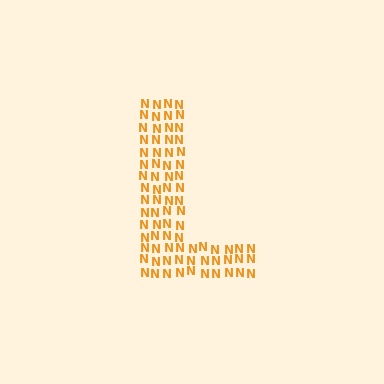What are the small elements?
The small elements are letter N's.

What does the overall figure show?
The overall figure shows the letter L.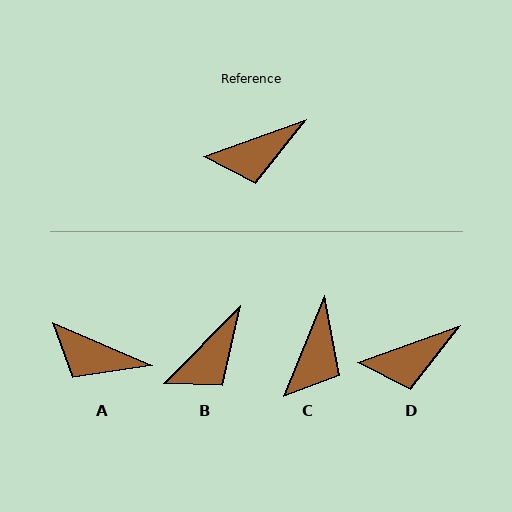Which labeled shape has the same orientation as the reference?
D.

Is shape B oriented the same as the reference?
No, it is off by about 26 degrees.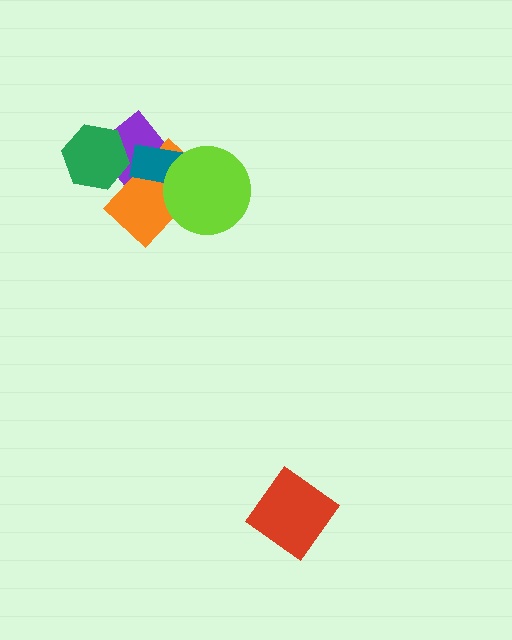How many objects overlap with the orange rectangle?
4 objects overlap with the orange rectangle.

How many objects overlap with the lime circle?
2 objects overlap with the lime circle.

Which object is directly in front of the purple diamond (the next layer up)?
The green hexagon is directly in front of the purple diamond.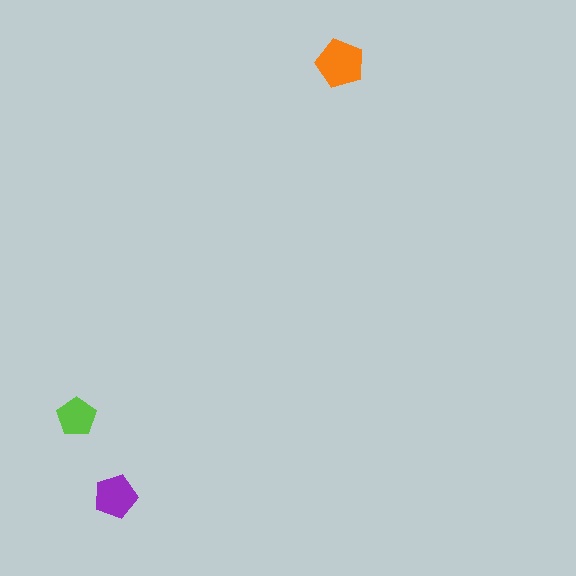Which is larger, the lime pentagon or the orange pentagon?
The orange one.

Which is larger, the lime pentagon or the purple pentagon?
The purple one.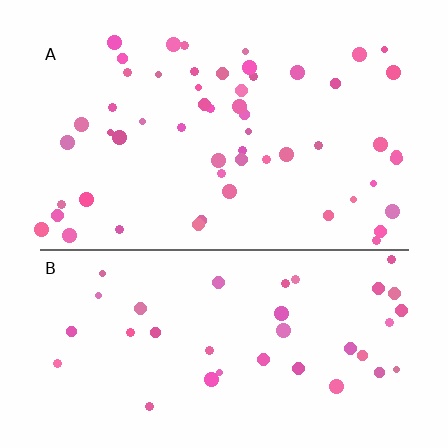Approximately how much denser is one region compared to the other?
Approximately 1.5× — region A over region B.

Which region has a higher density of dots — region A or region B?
A (the top).